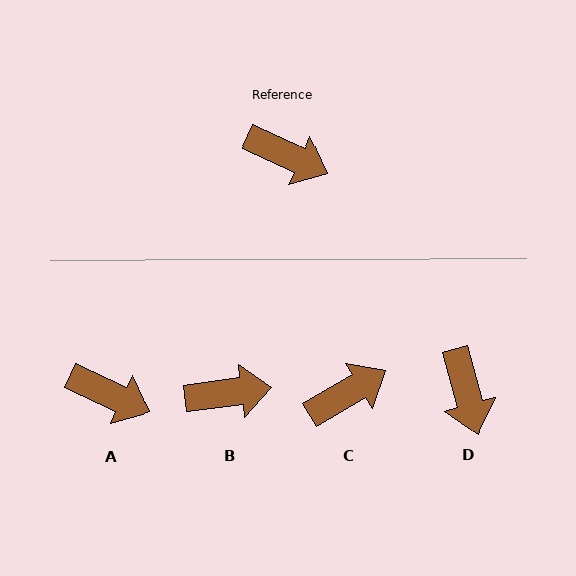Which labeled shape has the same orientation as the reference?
A.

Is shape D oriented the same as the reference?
No, it is off by about 50 degrees.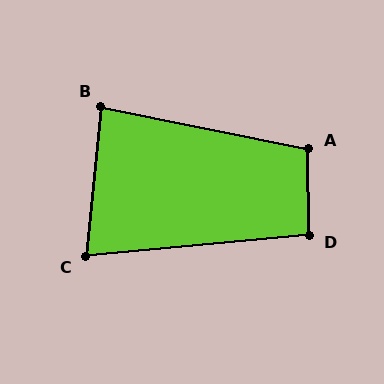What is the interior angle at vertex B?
Approximately 85 degrees (acute).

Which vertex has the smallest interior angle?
C, at approximately 79 degrees.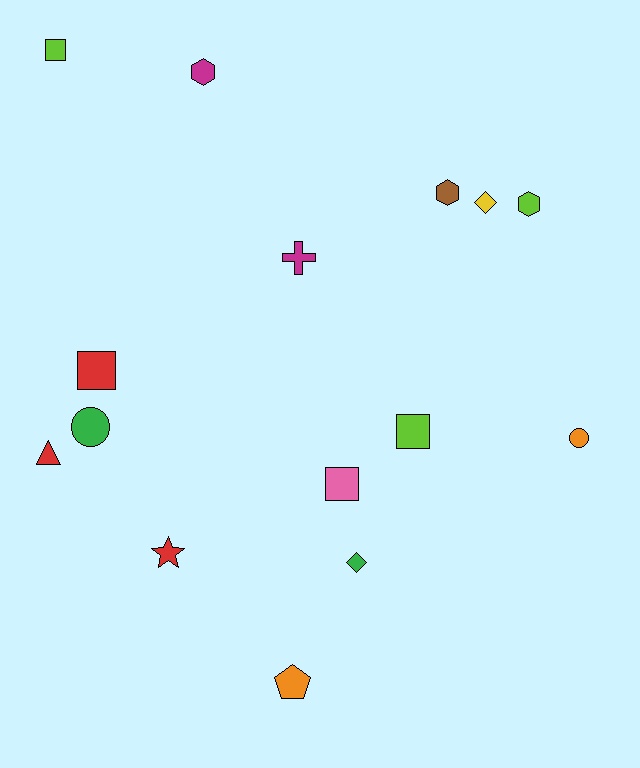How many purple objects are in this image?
There are no purple objects.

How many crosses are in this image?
There is 1 cross.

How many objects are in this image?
There are 15 objects.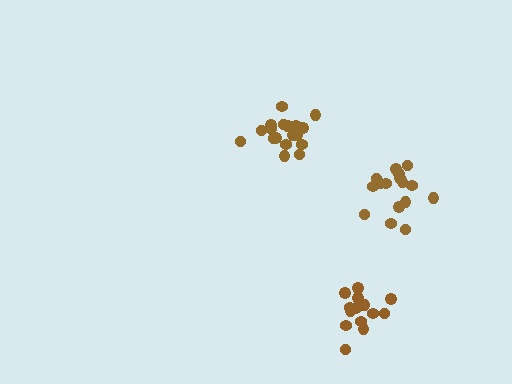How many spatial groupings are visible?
There are 3 spatial groupings.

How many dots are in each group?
Group 1: 16 dots, Group 2: 19 dots, Group 3: 14 dots (49 total).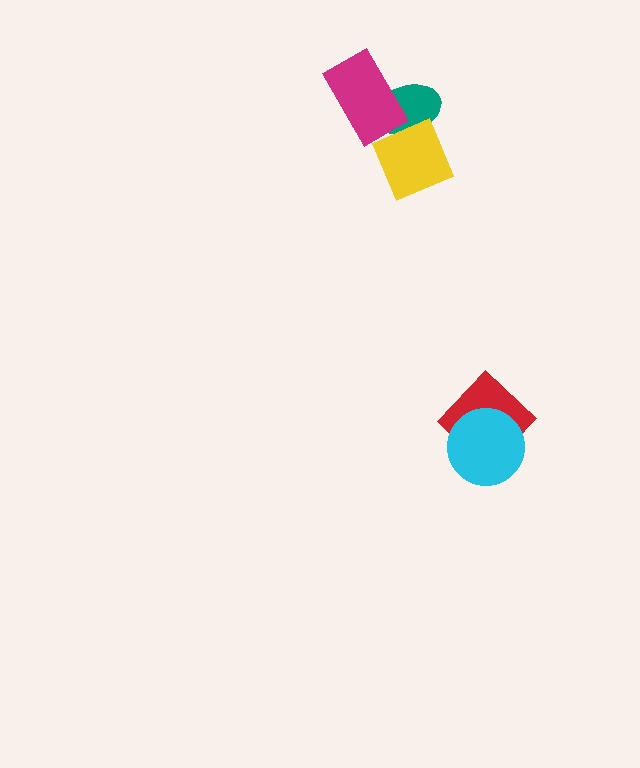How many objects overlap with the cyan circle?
1 object overlaps with the cyan circle.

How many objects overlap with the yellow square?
1 object overlaps with the yellow square.